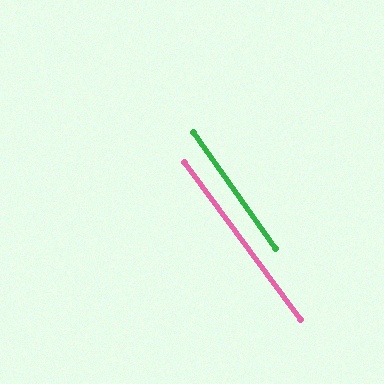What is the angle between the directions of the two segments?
Approximately 1 degree.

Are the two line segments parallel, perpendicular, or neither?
Parallel — their directions differ by only 1.2°.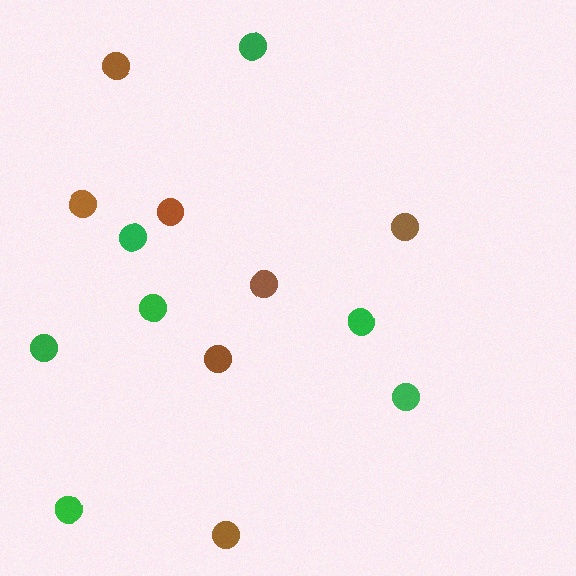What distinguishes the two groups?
There are 2 groups: one group of green circles (7) and one group of brown circles (7).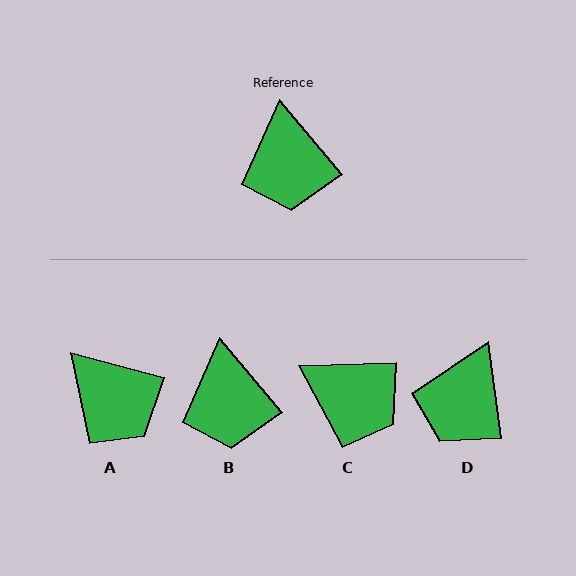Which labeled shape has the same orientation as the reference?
B.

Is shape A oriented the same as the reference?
No, it is off by about 35 degrees.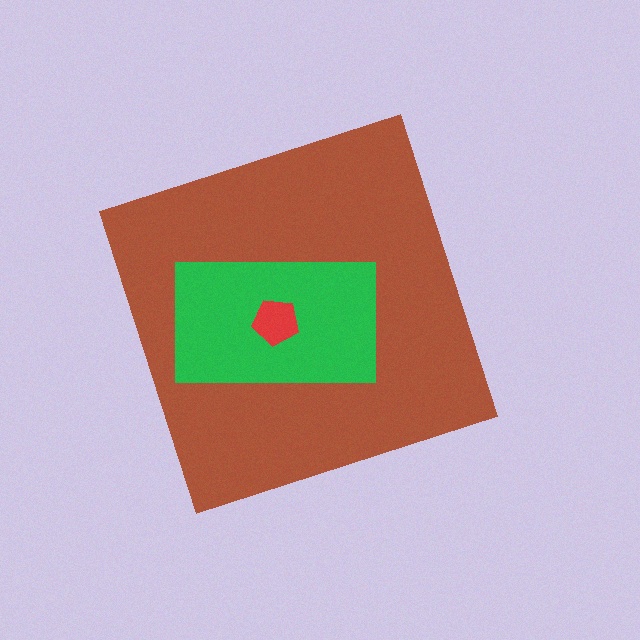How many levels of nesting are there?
3.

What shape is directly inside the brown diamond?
The green rectangle.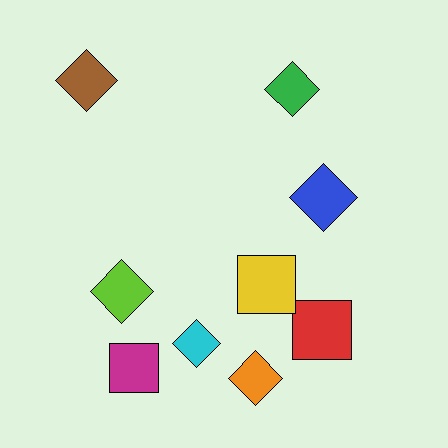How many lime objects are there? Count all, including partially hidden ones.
There is 1 lime object.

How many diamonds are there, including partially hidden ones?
There are 6 diamonds.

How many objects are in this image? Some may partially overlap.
There are 9 objects.